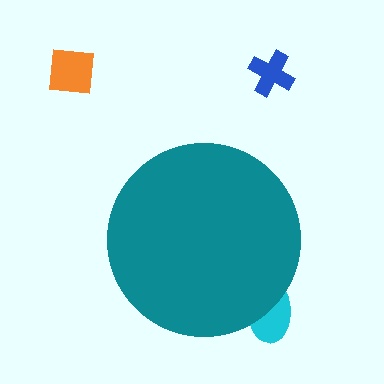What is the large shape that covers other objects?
A teal circle.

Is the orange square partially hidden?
No, the orange square is fully visible.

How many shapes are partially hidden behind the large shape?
1 shape is partially hidden.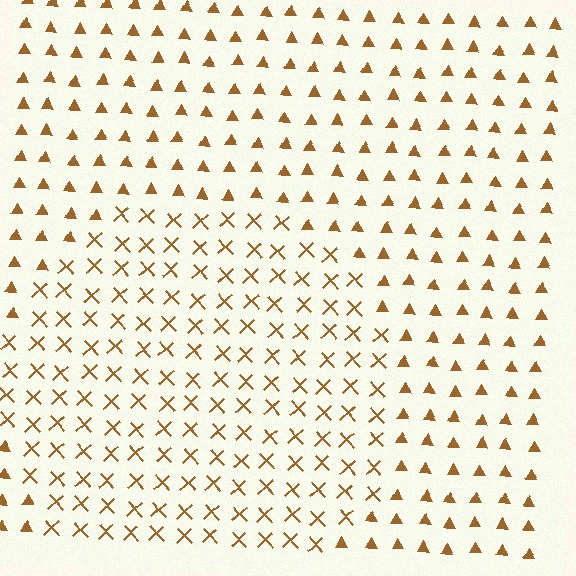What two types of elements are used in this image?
The image uses X marks inside the circle region and triangles outside it.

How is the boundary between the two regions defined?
The boundary is defined by a change in element shape: X marks inside vs. triangles outside. All elements share the same color and spacing.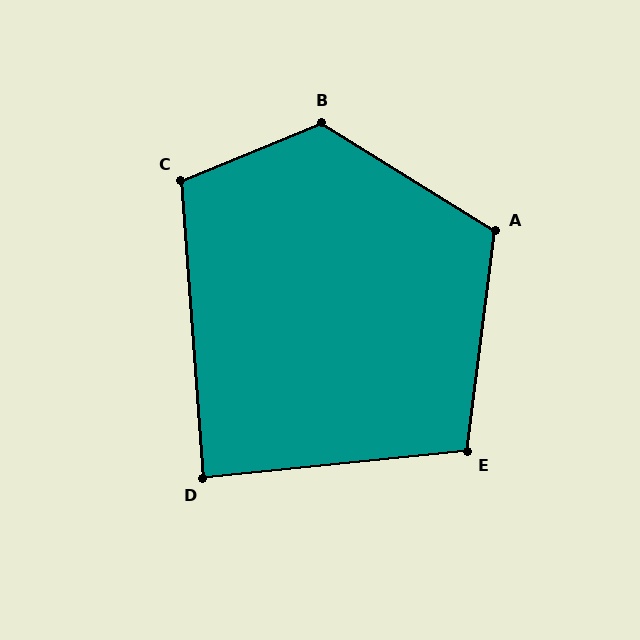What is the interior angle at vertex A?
Approximately 114 degrees (obtuse).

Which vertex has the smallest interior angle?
D, at approximately 88 degrees.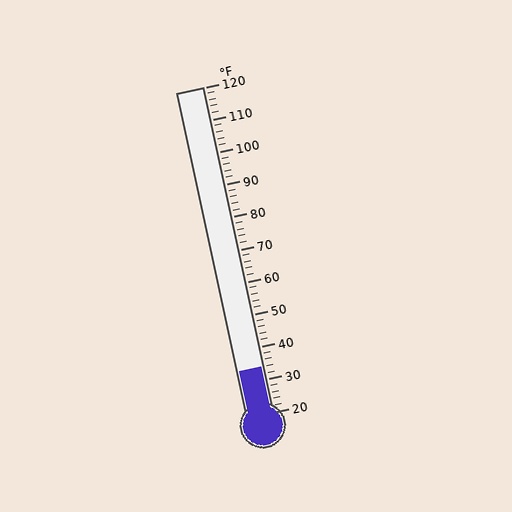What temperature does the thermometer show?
The thermometer shows approximately 34°F.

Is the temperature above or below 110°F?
The temperature is below 110°F.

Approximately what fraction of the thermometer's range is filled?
The thermometer is filled to approximately 15% of its range.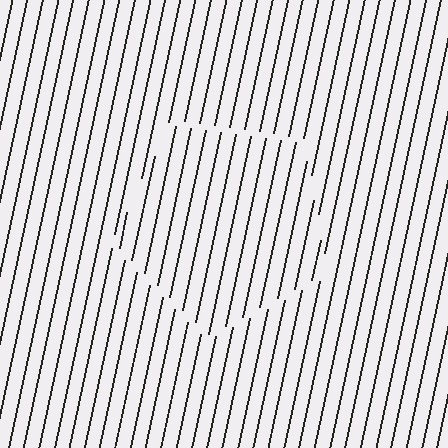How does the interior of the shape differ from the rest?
The interior of the shape contains the same grating, shifted by half a period — the contour is defined by the phase discontinuity where line-ends from the inner and outer gratings abut.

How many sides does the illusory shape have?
5 sides — the line-ends trace a pentagon.